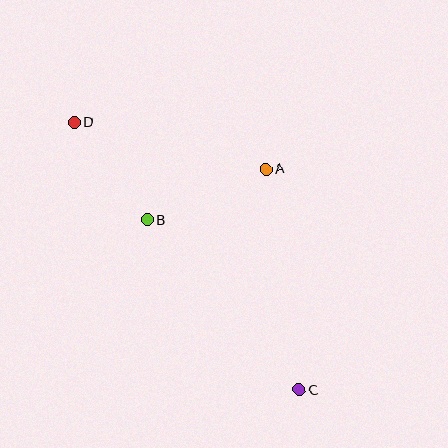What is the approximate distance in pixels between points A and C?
The distance between A and C is approximately 223 pixels.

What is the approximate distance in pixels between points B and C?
The distance between B and C is approximately 228 pixels.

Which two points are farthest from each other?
Points C and D are farthest from each other.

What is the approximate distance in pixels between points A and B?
The distance between A and B is approximately 129 pixels.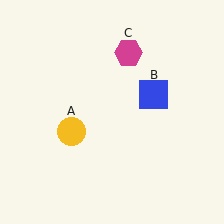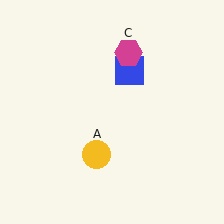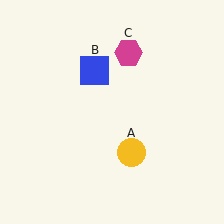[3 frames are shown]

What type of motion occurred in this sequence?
The yellow circle (object A), blue square (object B) rotated counterclockwise around the center of the scene.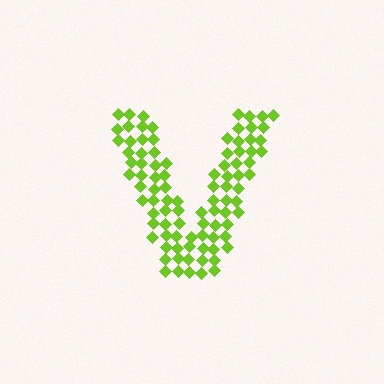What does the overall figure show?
The overall figure shows the letter V.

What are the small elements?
The small elements are diamonds.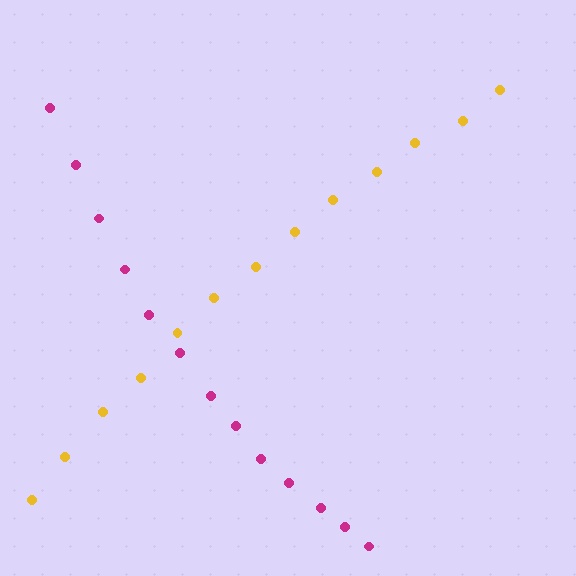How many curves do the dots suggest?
There are 2 distinct paths.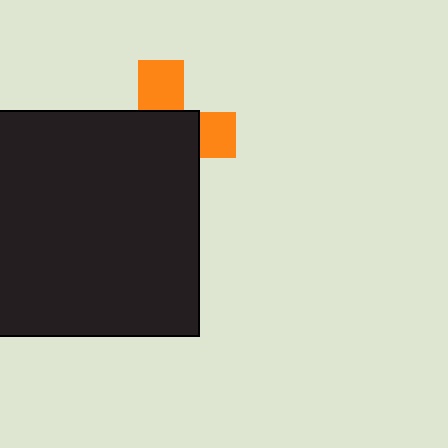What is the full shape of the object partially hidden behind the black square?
The partially hidden object is an orange cross.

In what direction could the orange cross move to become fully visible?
The orange cross could move toward the upper-right. That would shift it out from behind the black square entirely.